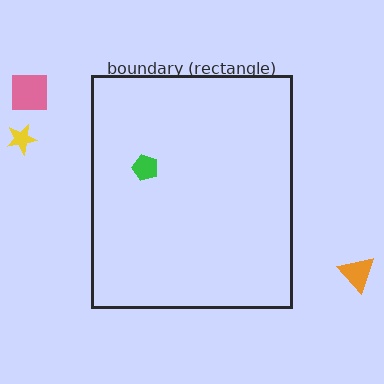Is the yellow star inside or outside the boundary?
Outside.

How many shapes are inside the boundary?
1 inside, 3 outside.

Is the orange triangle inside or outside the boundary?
Outside.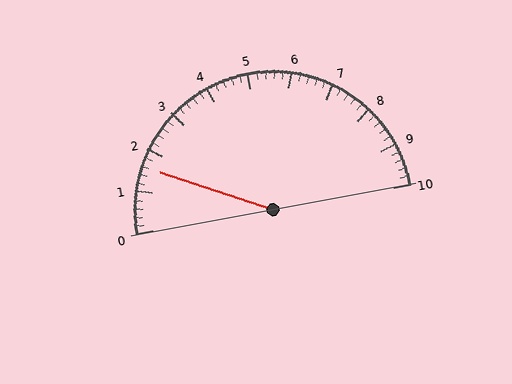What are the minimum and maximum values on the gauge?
The gauge ranges from 0 to 10.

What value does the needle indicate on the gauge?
The needle indicates approximately 1.6.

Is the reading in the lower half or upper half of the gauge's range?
The reading is in the lower half of the range (0 to 10).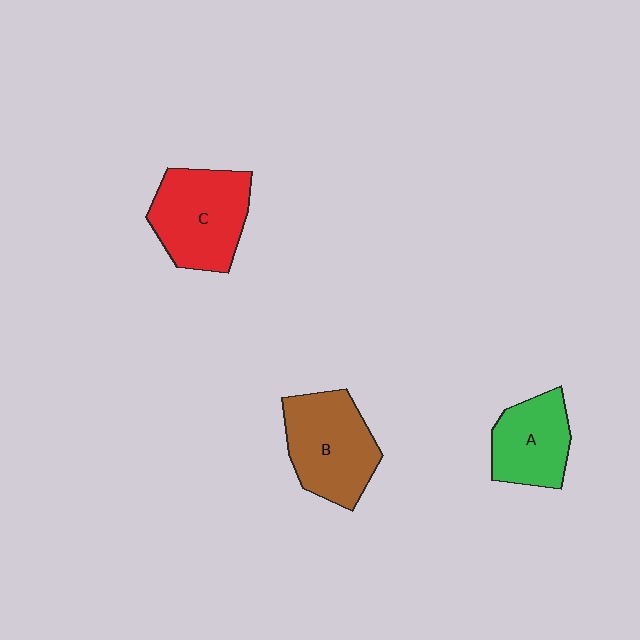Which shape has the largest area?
Shape C (red).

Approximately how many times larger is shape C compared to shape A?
Approximately 1.3 times.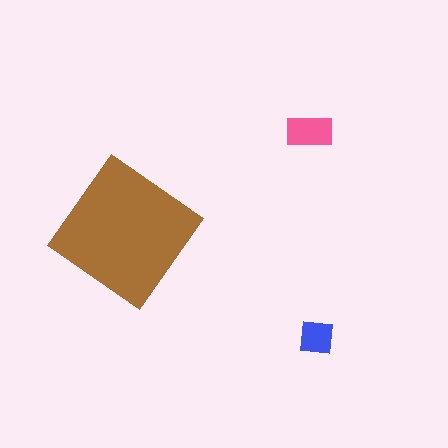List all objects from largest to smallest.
The brown diamond, the pink rectangle, the blue square.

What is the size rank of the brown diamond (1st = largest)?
1st.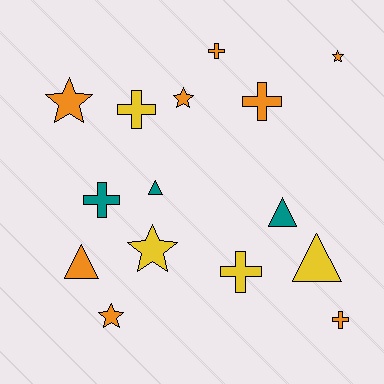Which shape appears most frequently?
Cross, with 6 objects.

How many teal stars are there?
There are no teal stars.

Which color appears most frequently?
Orange, with 8 objects.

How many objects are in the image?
There are 15 objects.